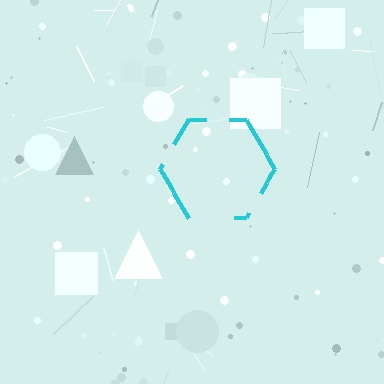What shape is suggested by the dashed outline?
The dashed outline suggests a hexagon.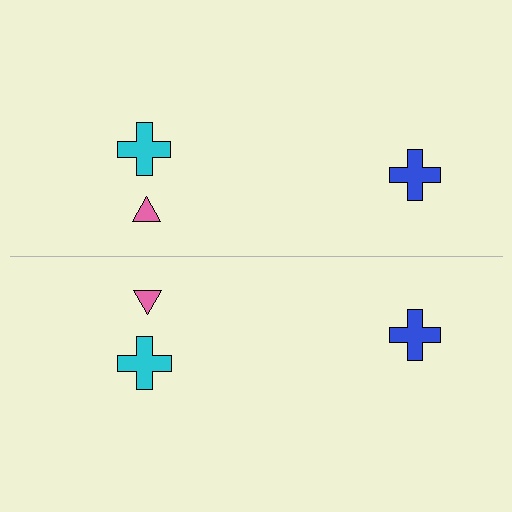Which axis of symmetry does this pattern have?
The pattern has a horizontal axis of symmetry running through the center of the image.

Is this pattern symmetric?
Yes, this pattern has bilateral (reflection) symmetry.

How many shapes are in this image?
There are 6 shapes in this image.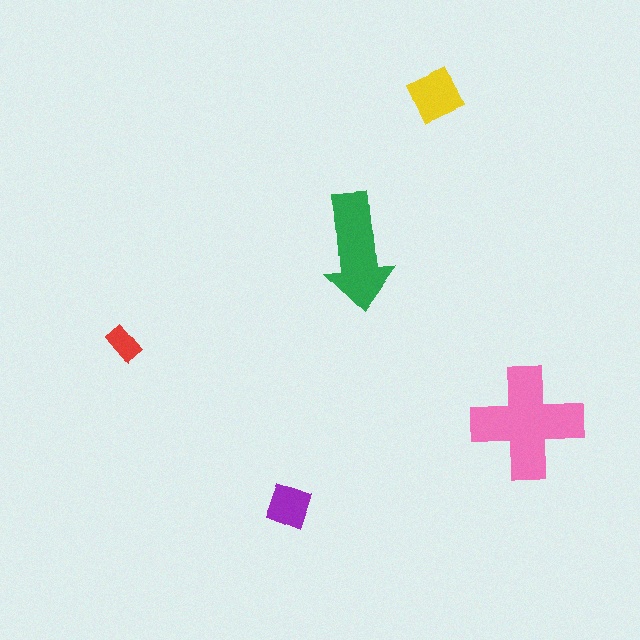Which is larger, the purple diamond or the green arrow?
The green arrow.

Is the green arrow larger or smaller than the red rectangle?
Larger.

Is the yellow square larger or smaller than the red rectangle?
Larger.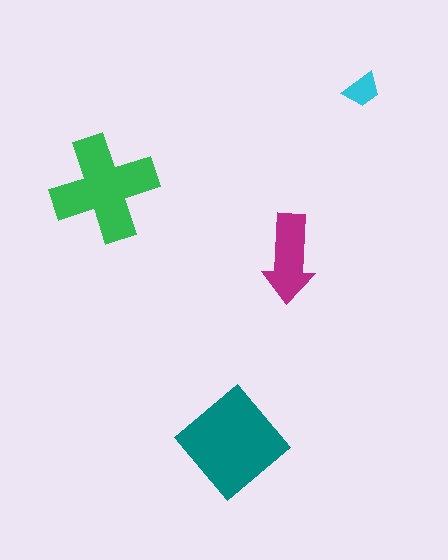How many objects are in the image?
There are 4 objects in the image.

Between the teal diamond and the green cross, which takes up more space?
The teal diamond.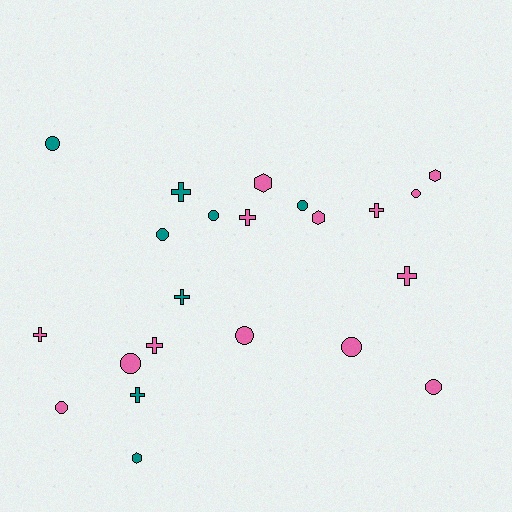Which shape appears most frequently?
Circle, with 10 objects.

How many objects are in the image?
There are 22 objects.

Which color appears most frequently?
Pink, with 14 objects.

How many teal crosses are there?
There are 3 teal crosses.